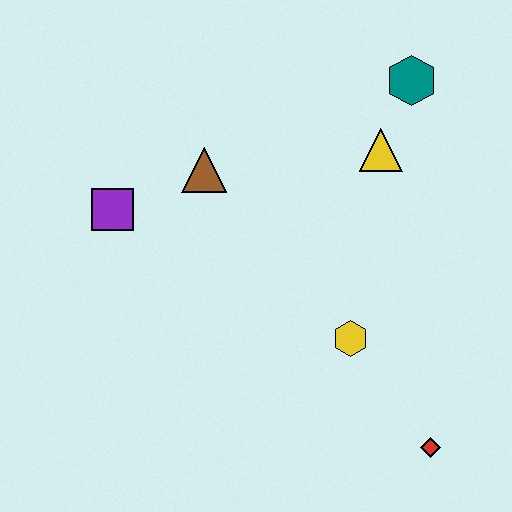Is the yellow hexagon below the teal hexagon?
Yes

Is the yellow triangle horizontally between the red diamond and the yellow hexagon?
Yes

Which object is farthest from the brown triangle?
The red diamond is farthest from the brown triangle.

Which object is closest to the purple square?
The brown triangle is closest to the purple square.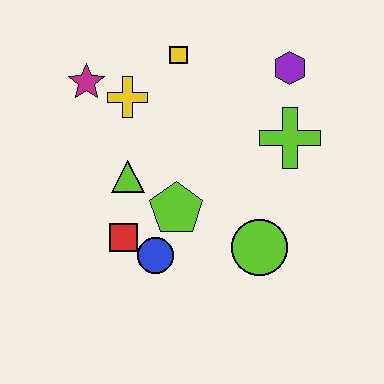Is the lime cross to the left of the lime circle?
No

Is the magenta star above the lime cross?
Yes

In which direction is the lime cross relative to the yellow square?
The lime cross is to the right of the yellow square.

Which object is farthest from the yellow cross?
The lime circle is farthest from the yellow cross.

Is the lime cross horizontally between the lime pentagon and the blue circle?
No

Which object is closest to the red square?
The blue circle is closest to the red square.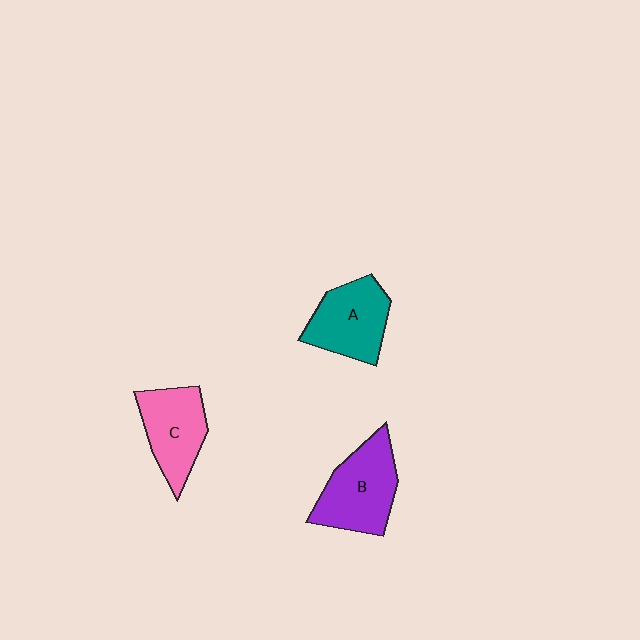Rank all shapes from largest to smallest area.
From largest to smallest: B (purple), A (teal), C (pink).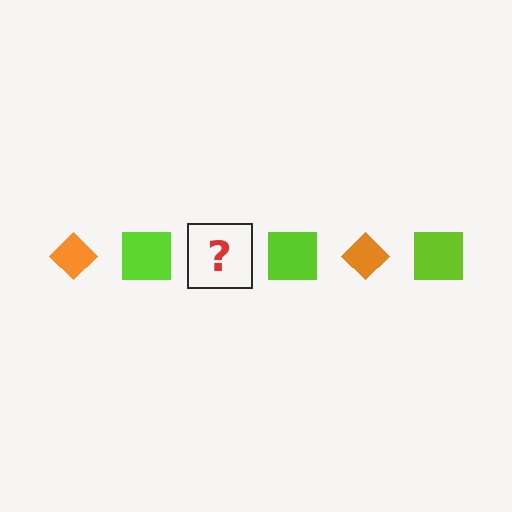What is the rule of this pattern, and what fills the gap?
The rule is that the pattern alternates between orange diamond and lime square. The gap should be filled with an orange diamond.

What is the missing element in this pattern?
The missing element is an orange diamond.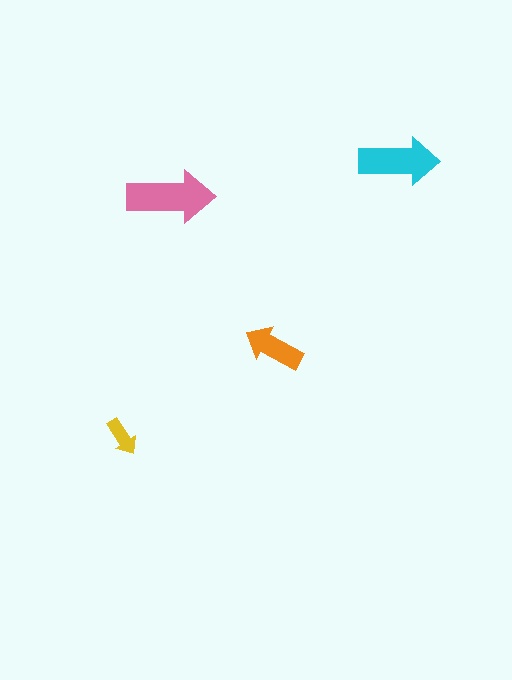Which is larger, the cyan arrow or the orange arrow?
The cyan one.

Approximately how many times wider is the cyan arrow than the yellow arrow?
About 2 times wider.